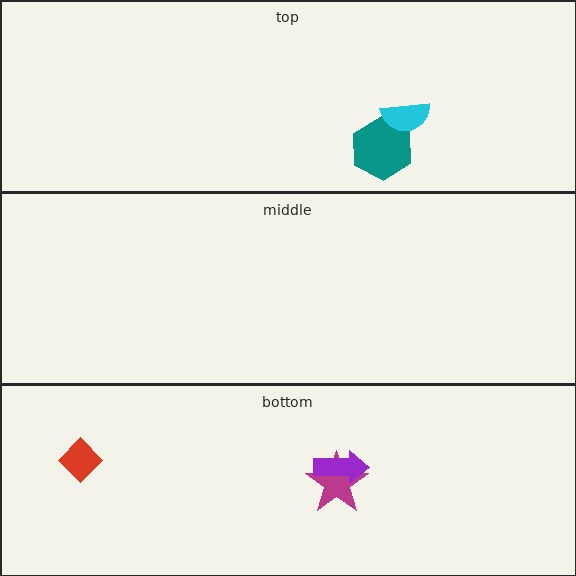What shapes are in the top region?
The teal hexagon, the cyan semicircle.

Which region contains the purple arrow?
The bottom region.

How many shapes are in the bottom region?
3.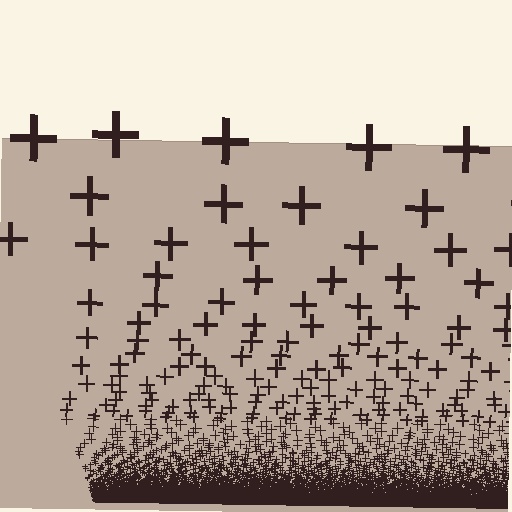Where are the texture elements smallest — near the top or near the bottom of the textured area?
Near the bottom.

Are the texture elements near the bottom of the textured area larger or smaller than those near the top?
Smaller. The gradient is inverted — elements near the bottom are smaller and denser.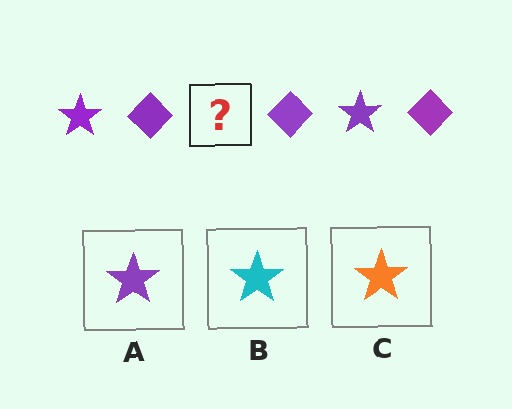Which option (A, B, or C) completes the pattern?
A.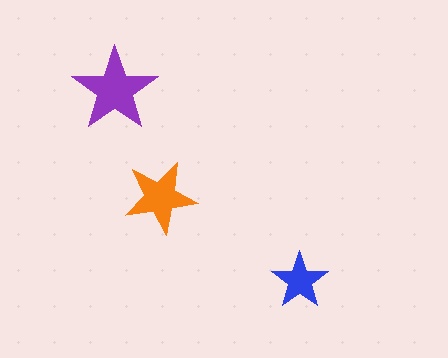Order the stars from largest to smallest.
the purple one, the orange one, the blue one.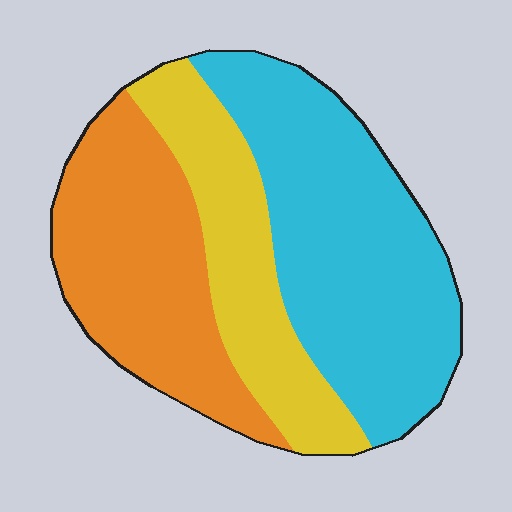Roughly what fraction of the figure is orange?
Orange takes up about one third (1/3) of the figure.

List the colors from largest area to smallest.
From largest to smallest: cyan, orange, yellow.